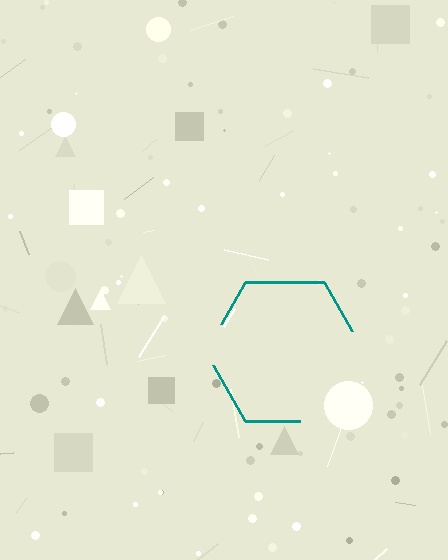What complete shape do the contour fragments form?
The contour fragments form a hexagon.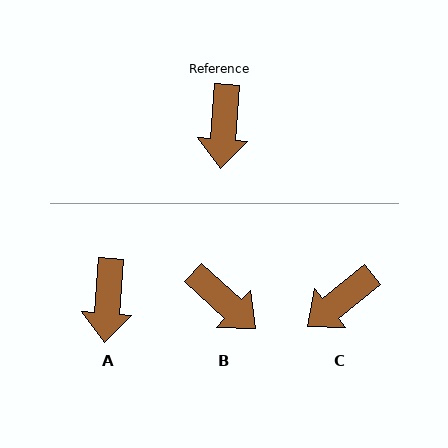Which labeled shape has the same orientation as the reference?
A.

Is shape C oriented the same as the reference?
No, it is off by about 46 degrees.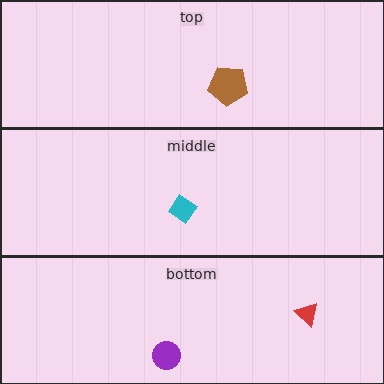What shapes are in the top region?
The brown pentagon.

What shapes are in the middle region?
The cyan diamond.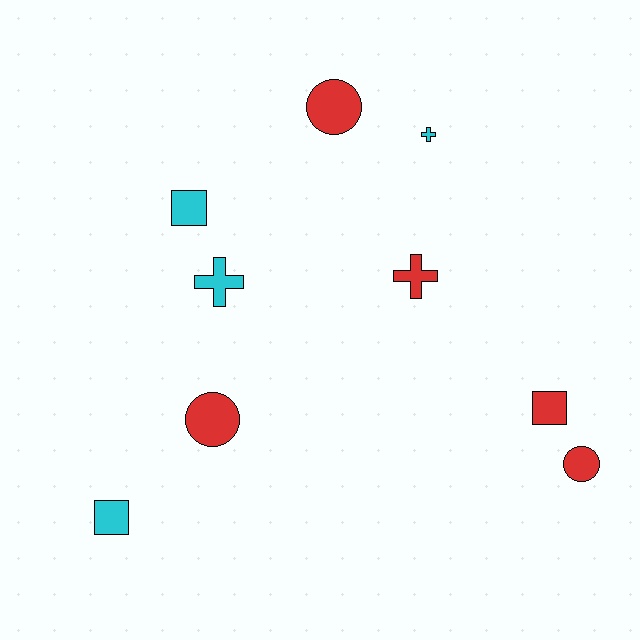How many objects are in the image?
There are 9 objects.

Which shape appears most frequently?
Cross, with 3 objects.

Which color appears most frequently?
Red, with 5 objects.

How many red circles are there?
There are 3 red circles.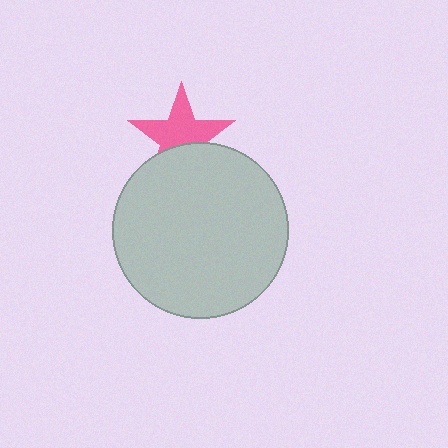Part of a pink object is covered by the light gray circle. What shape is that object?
It is a star.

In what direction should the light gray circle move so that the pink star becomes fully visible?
The light gray circle should move down. That is the shortest direction to clear the overlap and leave the pink star fully visible.